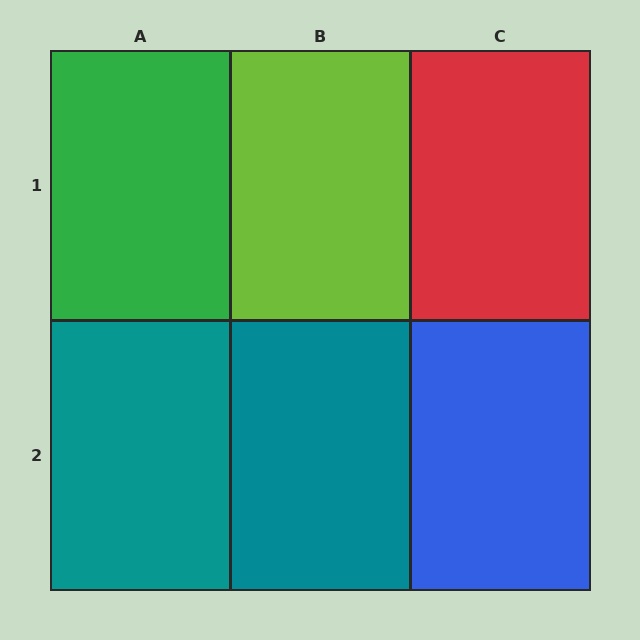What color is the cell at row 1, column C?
Red.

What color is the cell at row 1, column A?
Green.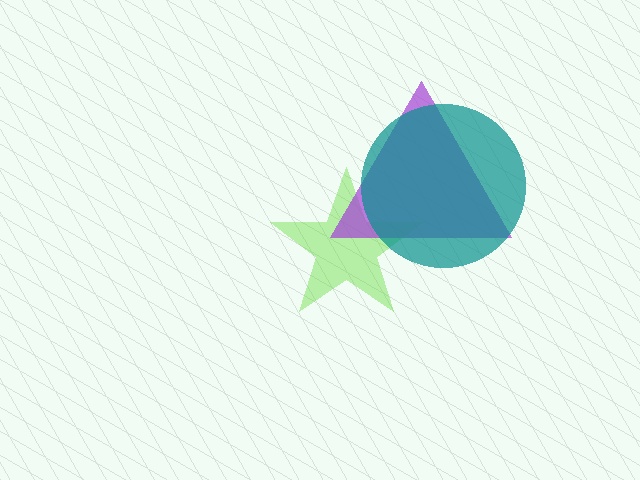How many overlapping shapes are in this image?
There are 3 overlapping shapes in the image.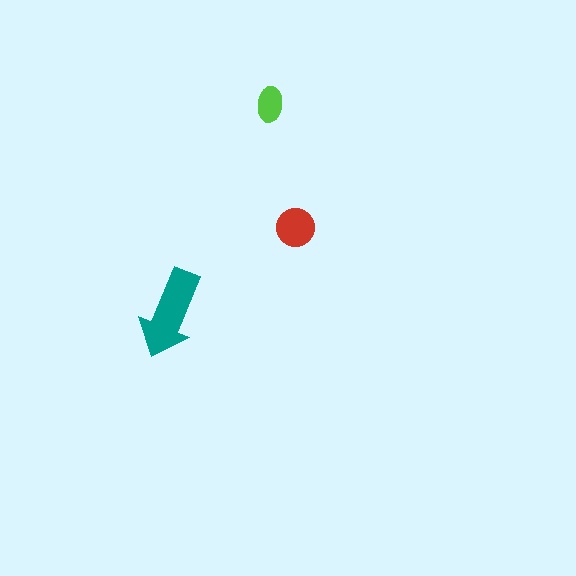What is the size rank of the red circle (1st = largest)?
2nd.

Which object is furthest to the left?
The teal arrow is leftmost.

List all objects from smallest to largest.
The lime ellipse, the red circle, the teal arrow.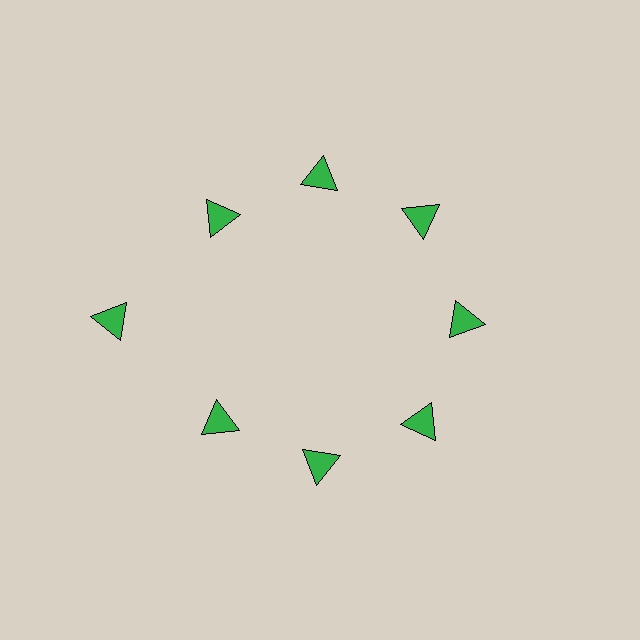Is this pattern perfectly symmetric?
No. The 8 green triangles are arranged in a ring, but one element near the 9 o'clock position is pushed outward from the center, breaking the 8-fold rotational symmetry.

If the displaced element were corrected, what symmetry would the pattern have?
It would have 8-fold rotational symmetry — the pattern would map onto itself every 45 degrees.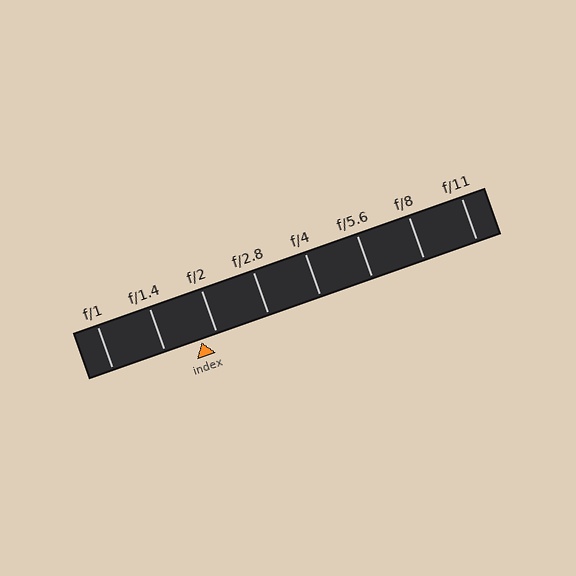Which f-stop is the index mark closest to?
The index mark is closest to f/2.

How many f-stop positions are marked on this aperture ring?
There are 8 f-stop positions marked.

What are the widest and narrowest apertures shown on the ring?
The widest aperture shown is f/1 and the narrowest is f/11.